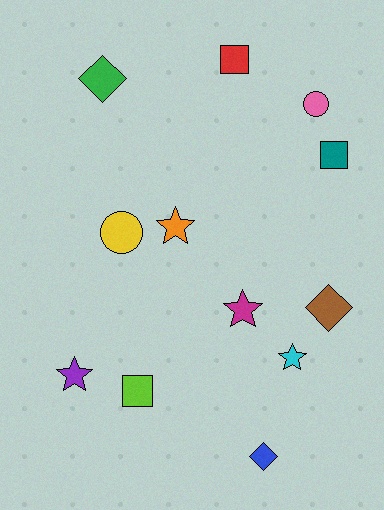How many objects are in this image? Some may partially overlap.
There are 12 objects.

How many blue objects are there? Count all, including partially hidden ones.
There is 1 blue object.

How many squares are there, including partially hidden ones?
There are 3 squares.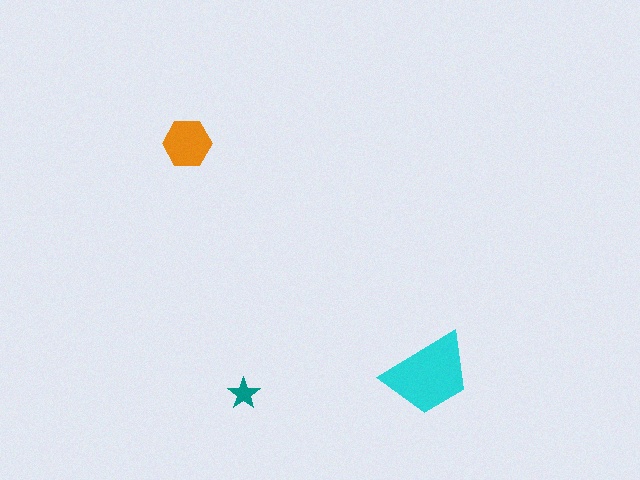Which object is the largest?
The cyan trapezoid.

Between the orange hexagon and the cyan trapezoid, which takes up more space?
The cyan trapezoid.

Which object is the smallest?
The teal star.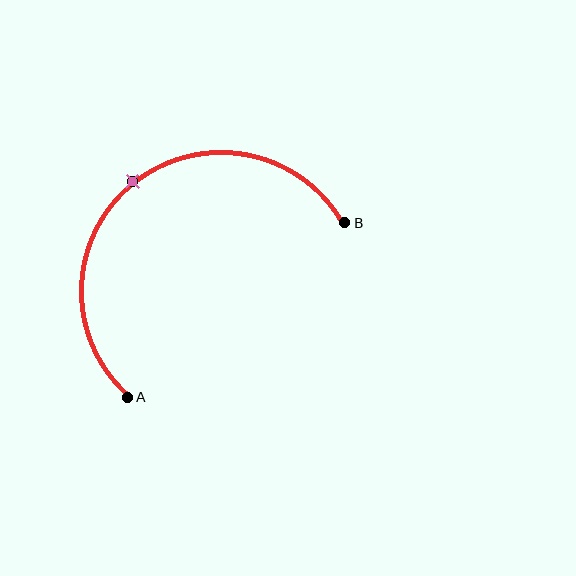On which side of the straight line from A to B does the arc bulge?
The arc bulges above and to the left of the straight line connecting A and B.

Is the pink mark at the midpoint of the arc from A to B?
Yes. The pink mark lies on the arc at equal arc-length from both A and B — it is the arc midpoint.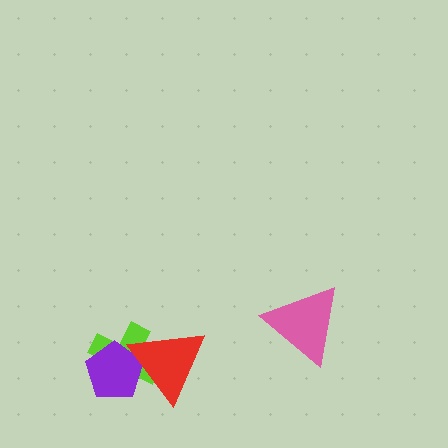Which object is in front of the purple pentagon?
The red triangle is in front of the purple pentagon.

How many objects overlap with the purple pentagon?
2 objects overlap with the purple pentagon.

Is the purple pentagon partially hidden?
Yes, it is partially covered by another shape.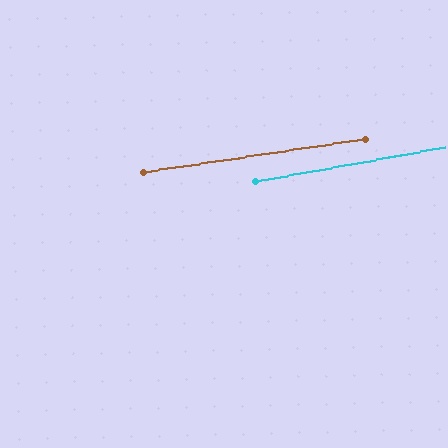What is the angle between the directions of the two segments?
Approximately 2 degrees.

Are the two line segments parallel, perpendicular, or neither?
Parallel — their directions differ by only 1.8°.